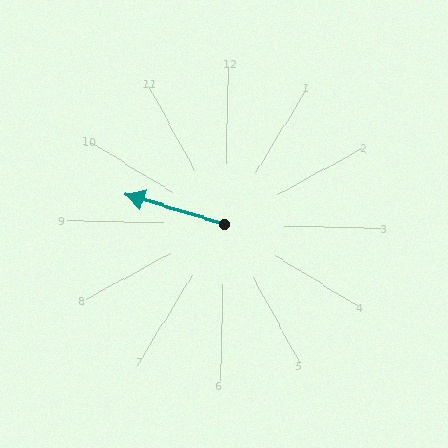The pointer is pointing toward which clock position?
Roughly 10 o'clock.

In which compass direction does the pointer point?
West.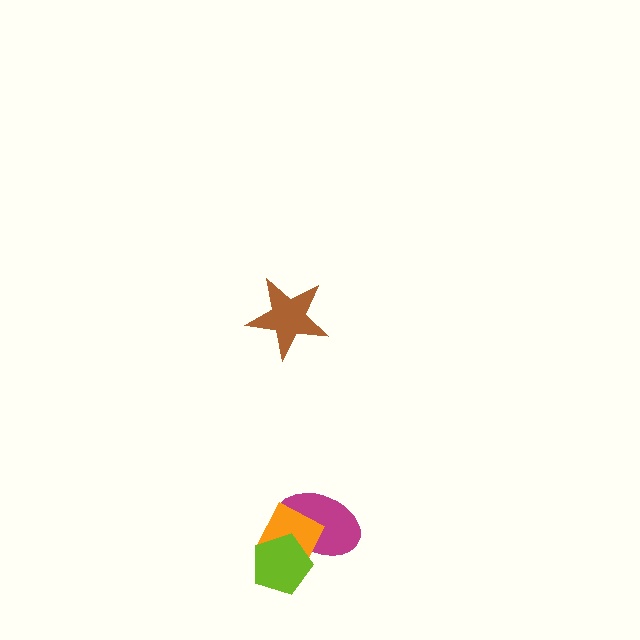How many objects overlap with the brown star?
0 objects overlap with the brown star.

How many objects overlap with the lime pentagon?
2 objects overlap with the lime pentagon.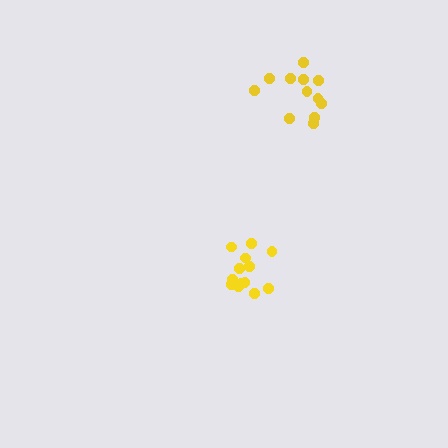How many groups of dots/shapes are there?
There are 2 groups.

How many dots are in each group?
Group 1: 13 dots, Group 2: 12 dots (25 total).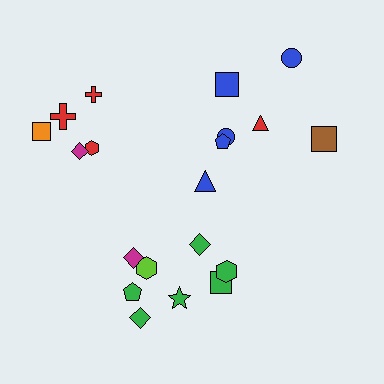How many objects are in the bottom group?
There are 8 objects.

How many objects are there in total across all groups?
There are 20 objects.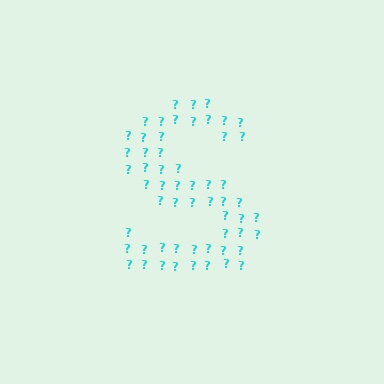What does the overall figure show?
The overall figure shows the letter S.